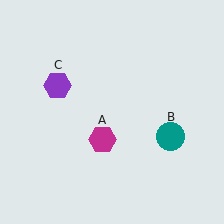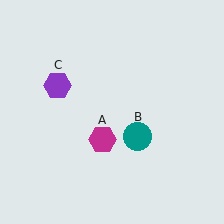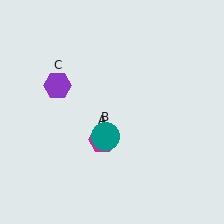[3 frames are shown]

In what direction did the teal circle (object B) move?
The teal circle (object B) moved left.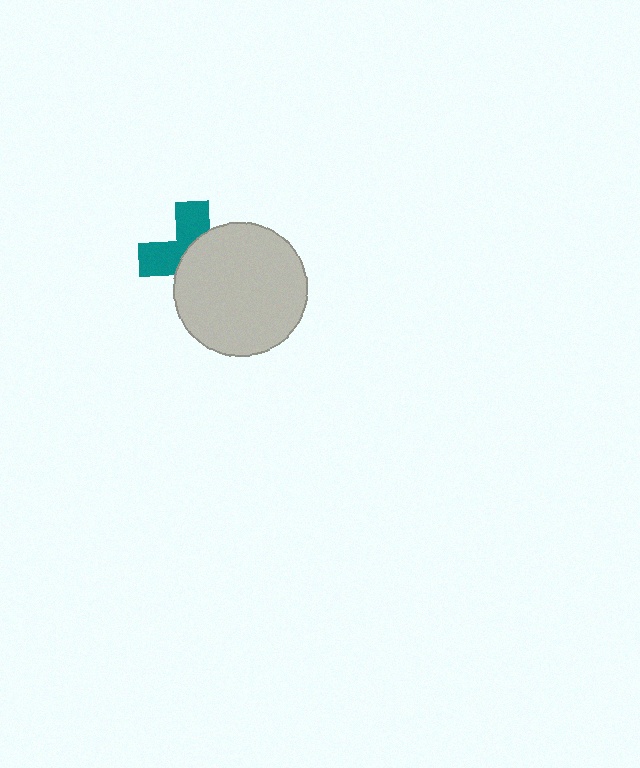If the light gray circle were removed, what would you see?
You would see the complete teal cross.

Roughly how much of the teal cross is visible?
A small part of it is visible (roughly 42%).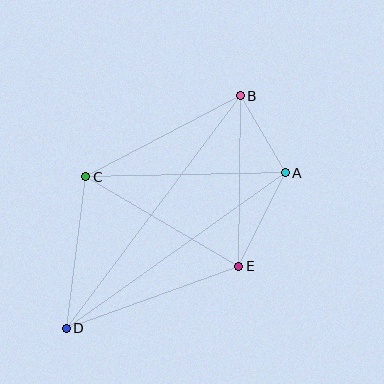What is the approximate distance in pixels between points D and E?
The distance between D and E is approximately 183 pixels.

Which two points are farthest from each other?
Points B and D are farthest from each other.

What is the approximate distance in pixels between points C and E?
The distance between C and E is approximately 178 pixels.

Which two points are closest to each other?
Points A and B are closest to each other.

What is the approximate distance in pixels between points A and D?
The distance between A and D is approximately 269 pixels.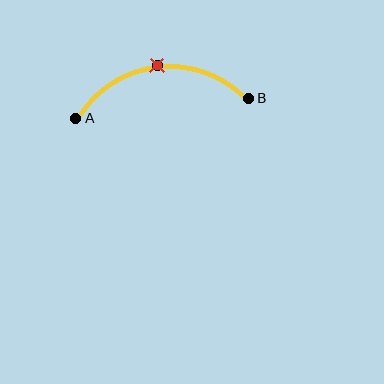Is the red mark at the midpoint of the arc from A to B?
Yes. The red mark lies on the arc at equal arc-length from both A and B — it is the arc midpoint.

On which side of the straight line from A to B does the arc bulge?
The arc bulges above the straight line connecting A and B.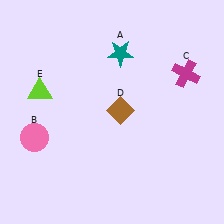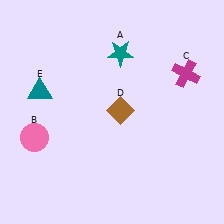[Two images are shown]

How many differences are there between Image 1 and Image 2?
There is 1 difference between the two images.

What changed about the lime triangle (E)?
In Image 1, E is lime. In Image 2, it changed to teal.